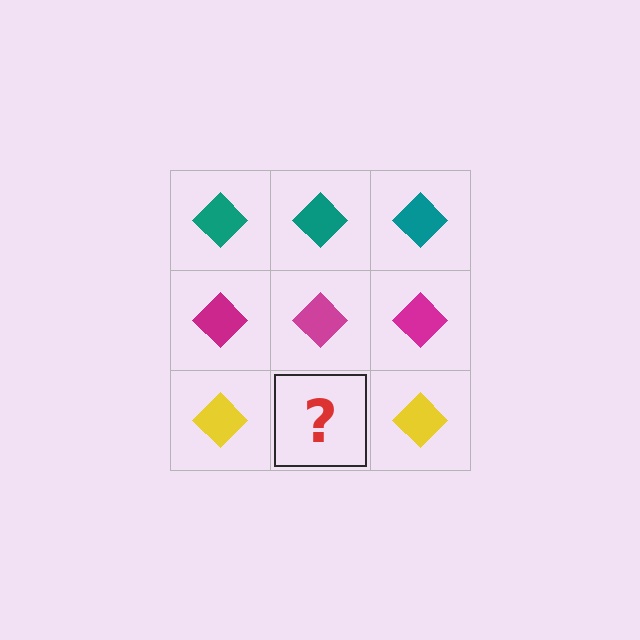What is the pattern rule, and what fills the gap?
The rule is that each row has a consistent color. The gap should be filled with a yellow diamond.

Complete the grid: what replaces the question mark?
The question mark should be replaced with a yellow diamond.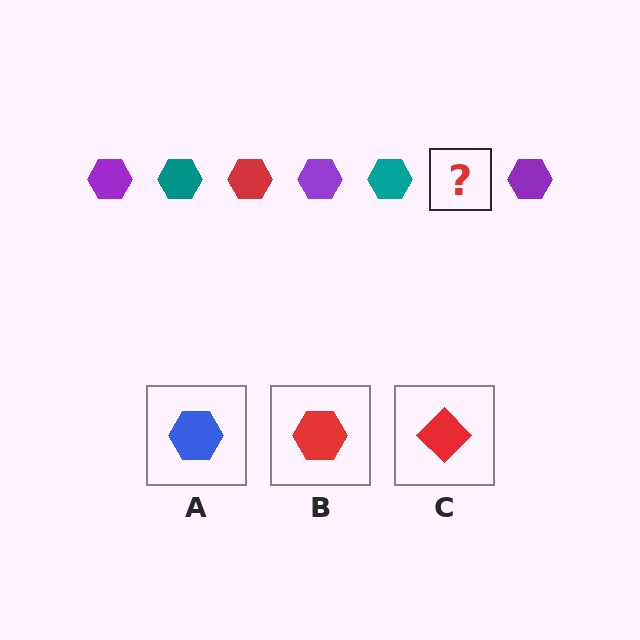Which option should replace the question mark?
Option B.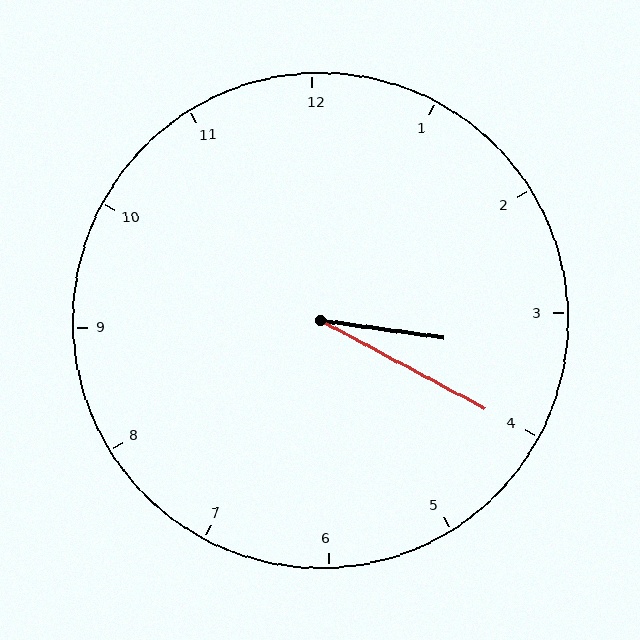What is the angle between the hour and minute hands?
Approximately 20 degrees.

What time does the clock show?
3:20.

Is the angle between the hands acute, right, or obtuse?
It is acute.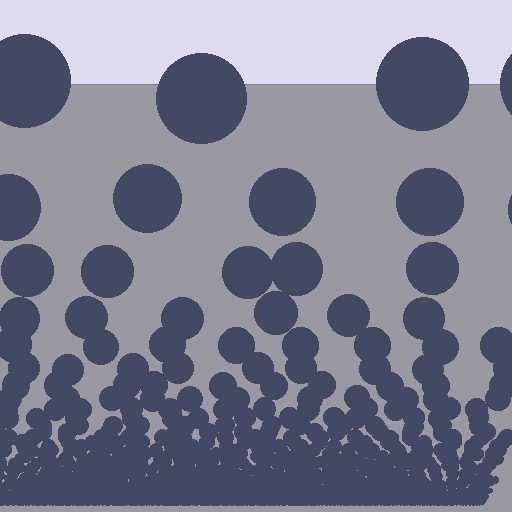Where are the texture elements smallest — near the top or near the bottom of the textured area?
Near the bottom.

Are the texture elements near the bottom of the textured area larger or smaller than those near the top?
Smaller. The gradient is inverted — elements near the bottom are smaller and denser.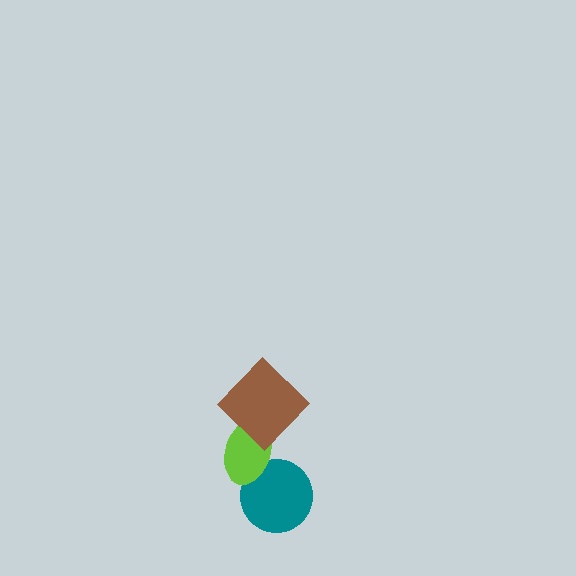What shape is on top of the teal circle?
The lime ellipse is on top of the teal circle.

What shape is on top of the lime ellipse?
The brown diamond is on top of the lime ellipse.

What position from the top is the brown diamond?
The brown diamond is 1st from the top.